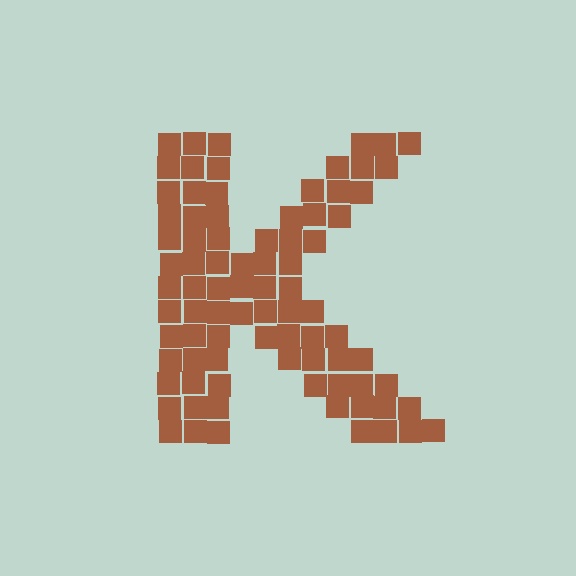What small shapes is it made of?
It is made of small squares.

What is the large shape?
The large shape is the letter K.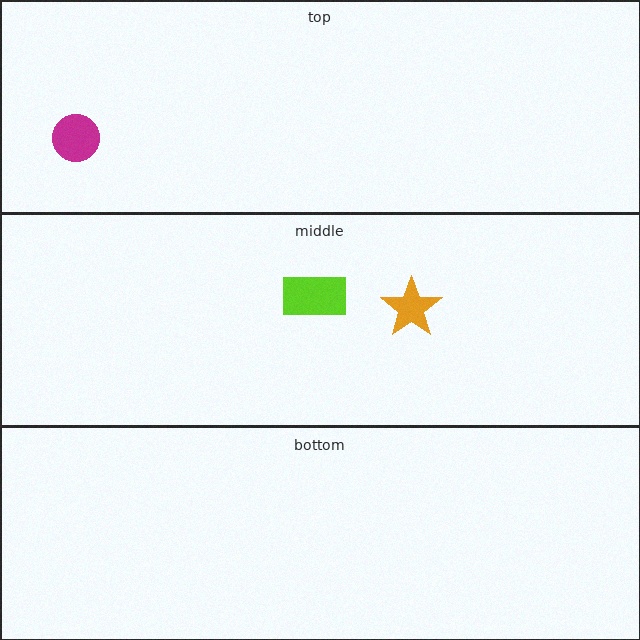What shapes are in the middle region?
The orange star, the lime rectangle.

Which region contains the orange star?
The middle region.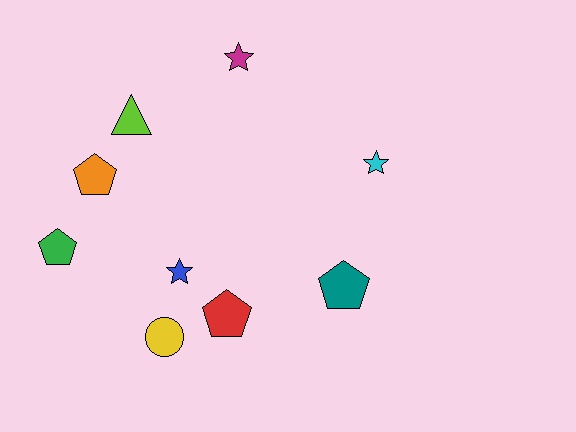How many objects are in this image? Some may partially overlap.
There are 9 objects.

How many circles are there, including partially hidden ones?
There is 1 circle.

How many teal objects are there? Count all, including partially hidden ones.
There is 1 teal object.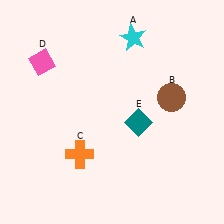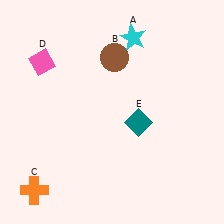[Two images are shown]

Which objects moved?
The objects that moved are: the brown circle (B), the orange cross (C).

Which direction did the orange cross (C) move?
The orange cross (C) moved left.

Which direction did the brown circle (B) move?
The brown circle (B) moved left.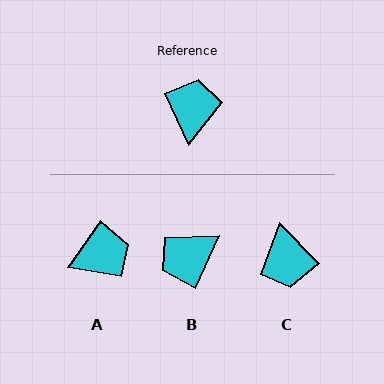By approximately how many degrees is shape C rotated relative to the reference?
Approximately 161 degrees clockwise.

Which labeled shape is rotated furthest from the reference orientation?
C, about 161 degrees away.